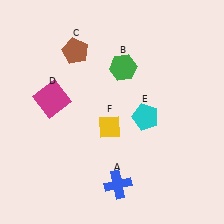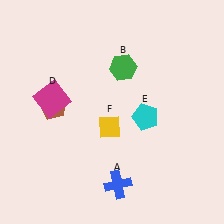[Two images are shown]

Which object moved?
The brown pentagon (C) moved down.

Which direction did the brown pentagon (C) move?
The brown pentagon (C) moved down.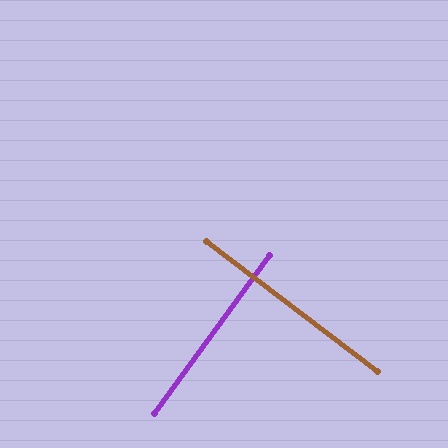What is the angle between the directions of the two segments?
Approximately 89 degrees.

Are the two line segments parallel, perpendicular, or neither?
Perpendicular — they meet at approximately 89°.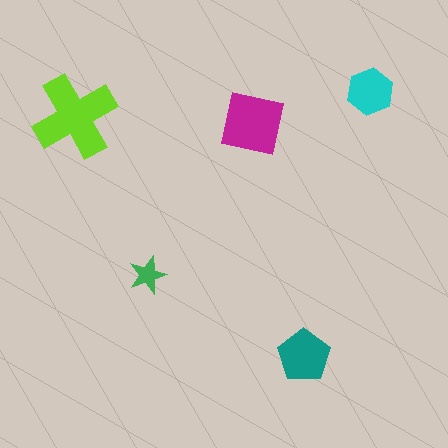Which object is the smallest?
The green star.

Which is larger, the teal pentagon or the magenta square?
The magenta square.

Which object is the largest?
The lime cross.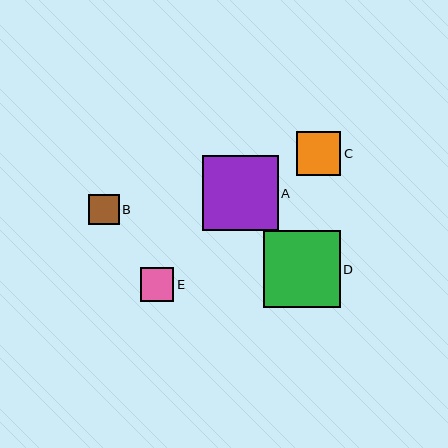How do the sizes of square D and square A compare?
Square D and square A are approximately the same size.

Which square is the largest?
Square D is the largest with a size of approximately 77 pixels.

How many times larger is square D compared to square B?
Square D is approximately 2.5 times the size of square B.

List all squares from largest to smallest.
From largest to smallest: D, A, C, E, B.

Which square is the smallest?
Square B is the smallest with a size of approximately 30 pixels.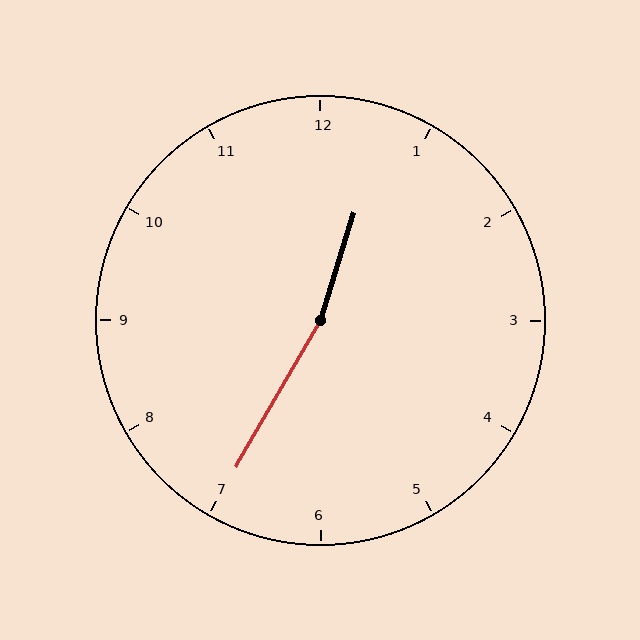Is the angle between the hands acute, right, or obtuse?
It is obtuse.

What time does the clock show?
12:35.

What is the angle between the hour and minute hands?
Approximately 168 degrees.